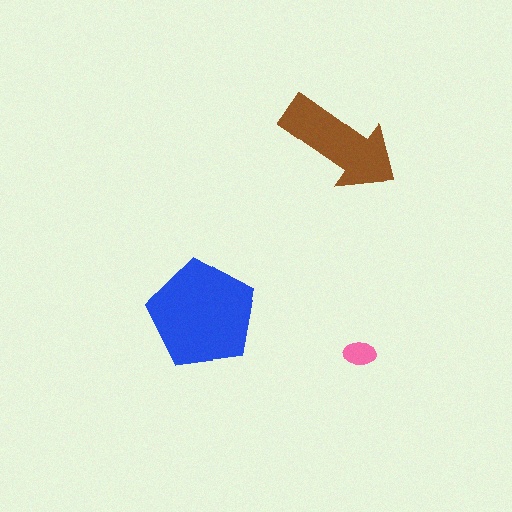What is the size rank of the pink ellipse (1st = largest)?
3rd.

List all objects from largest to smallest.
The blue pentagon, the brown arrow, the pink ellipse.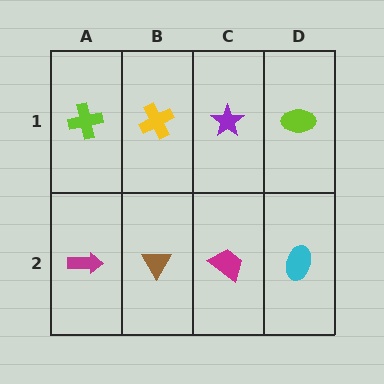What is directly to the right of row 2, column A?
A brown triangle.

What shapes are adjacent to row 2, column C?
A purple star (row 1, column C), a brown triangle (row 2, column B), a cyan ellipse (row 2, column D).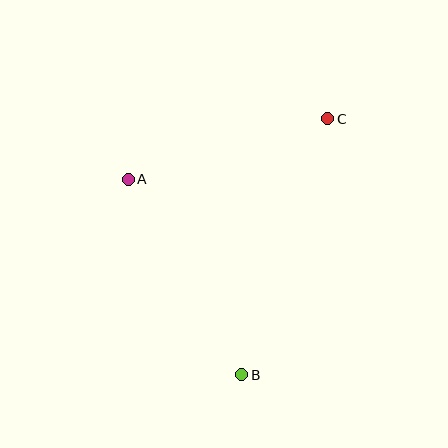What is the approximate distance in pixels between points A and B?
The distance between A and B is approximately 226 pixels.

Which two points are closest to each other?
Points A and C are closest to each other.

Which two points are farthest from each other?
Points B and C are farthest from each other.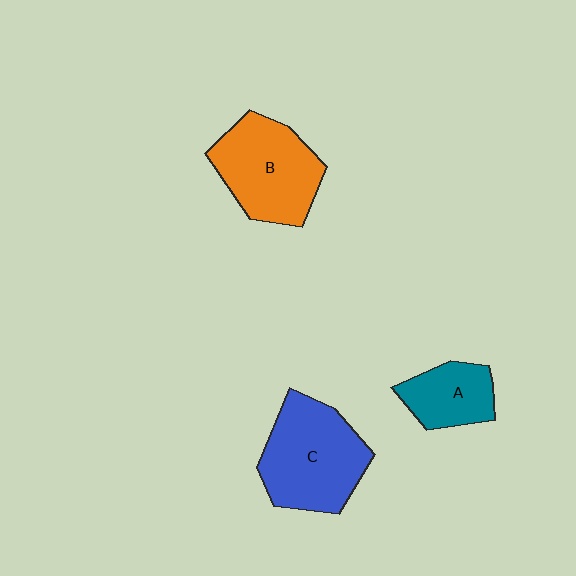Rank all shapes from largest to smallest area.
From largest to smallest: C (blue), B (orange), A (teal).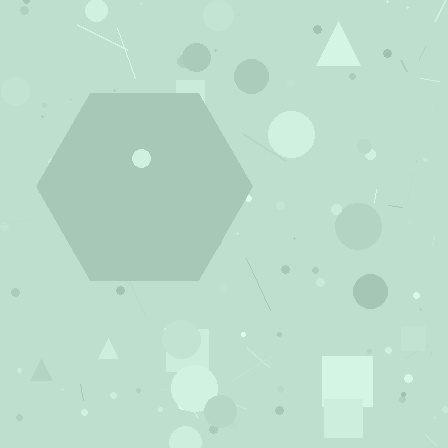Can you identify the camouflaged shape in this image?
The camouflaged shape is a hexagon.